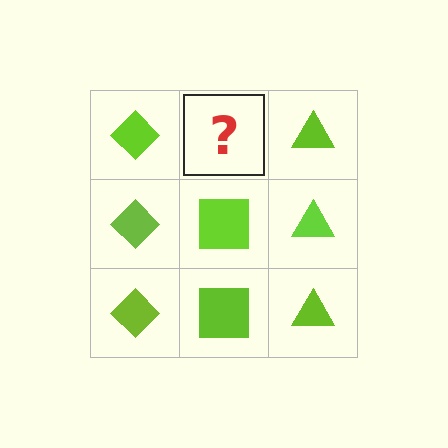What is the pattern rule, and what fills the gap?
The rule is that each column has a consistent shape. The gap should be filled with a lime square.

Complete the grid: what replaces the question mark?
The question mark should be replaced with a lime square.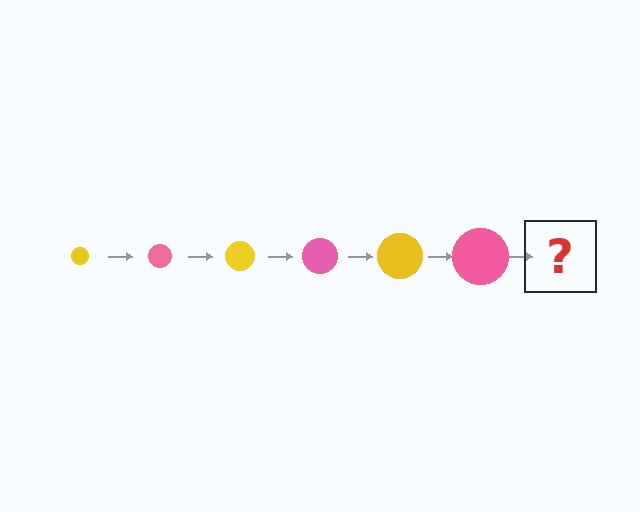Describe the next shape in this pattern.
It should be a yellow circle, larger than the previous one.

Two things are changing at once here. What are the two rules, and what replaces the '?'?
The two rules are that the circle grows larger each step and the color cycles through yellow and pink. The '?' should be a yellow circle, larger than the previous one.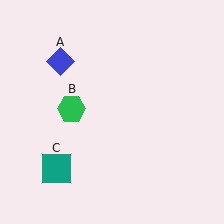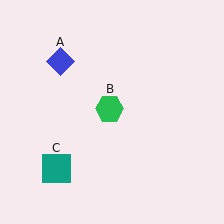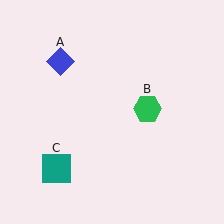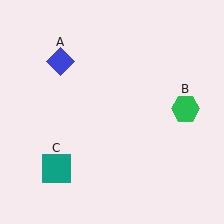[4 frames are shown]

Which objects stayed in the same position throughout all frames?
Blue diamond (object A) and teal square (object C) remained stationary.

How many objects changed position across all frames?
1 object changed position: green hexagon (object B).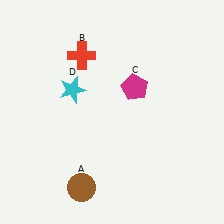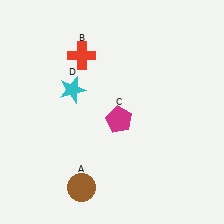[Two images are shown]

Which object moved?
The magenta pentagon (C) moved down.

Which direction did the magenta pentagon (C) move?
The magenta pentagon (C) moved down.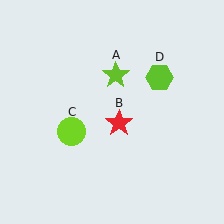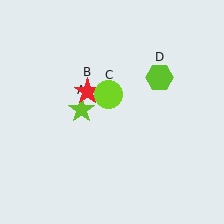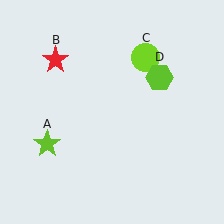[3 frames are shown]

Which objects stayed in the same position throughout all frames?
Lime hexagon (object D) remained stationary.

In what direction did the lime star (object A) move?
The lime star (object A) moved down and to the left.